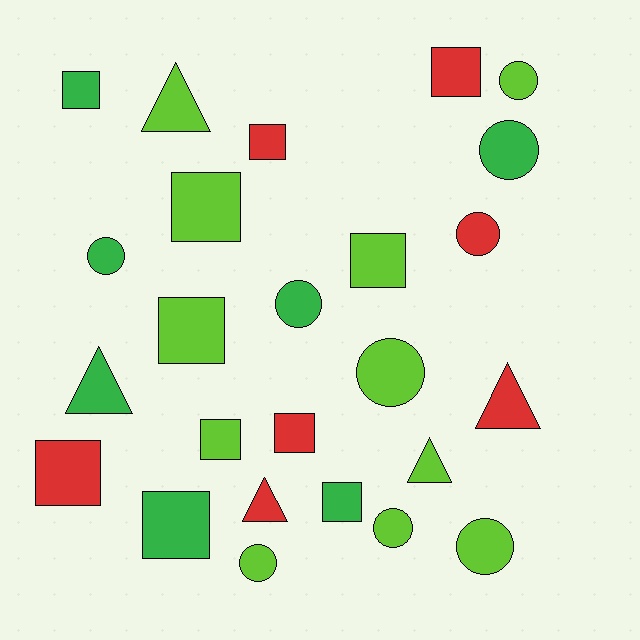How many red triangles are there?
There are 2 red triangles.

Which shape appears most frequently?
Square, with 11 objects.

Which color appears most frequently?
Lime, with 11 objects.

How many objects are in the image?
There are 25 objects.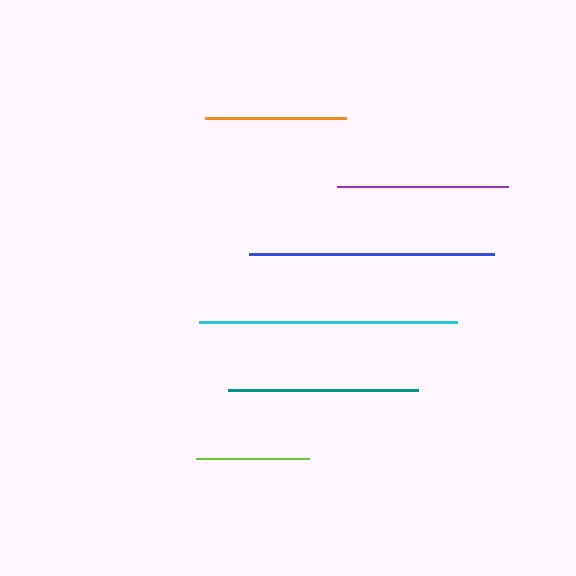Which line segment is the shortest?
The lime line is the shortest at approximately 113 pixels.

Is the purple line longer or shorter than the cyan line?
The cyan line is longer than the purple line.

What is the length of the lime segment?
The lime segment is approximately 113 pixels long.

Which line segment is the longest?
The cyan line is the longest at approximately 259 pixels.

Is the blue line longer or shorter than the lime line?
The blue line is longer than the lime line.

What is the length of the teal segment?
The teal segment is approximately 190 pixels long.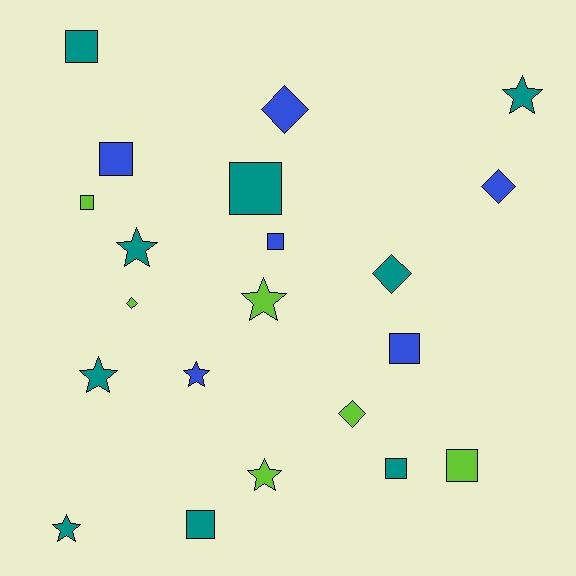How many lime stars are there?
There are 2 lime stars.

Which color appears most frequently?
Teal, with 9 objects.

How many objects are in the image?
There are 21 objects.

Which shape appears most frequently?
Square, with 9 objects.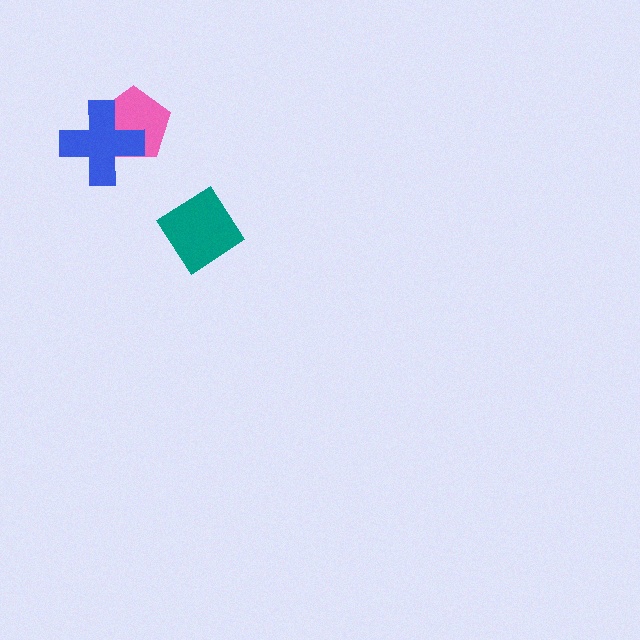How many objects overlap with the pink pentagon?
1 object overlaps with the pink pentagon.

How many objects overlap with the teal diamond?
0 objects overlap with the teal diamond.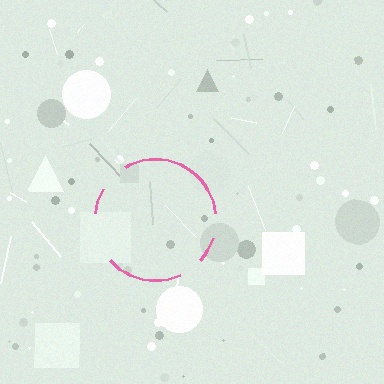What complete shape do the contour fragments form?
The contour fragments form a circle.